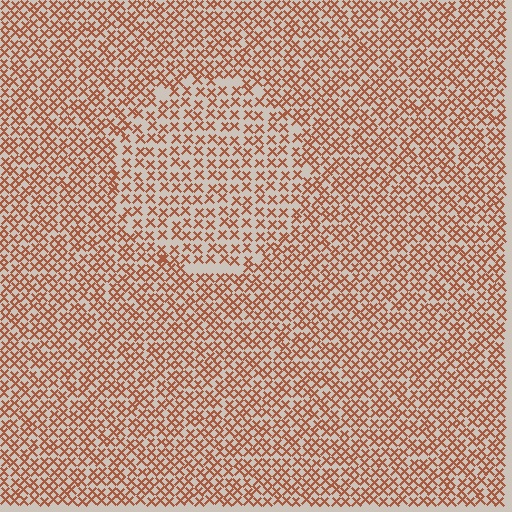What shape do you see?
I see a circle.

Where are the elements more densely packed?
The elements are more densely packed outside the circle boundary.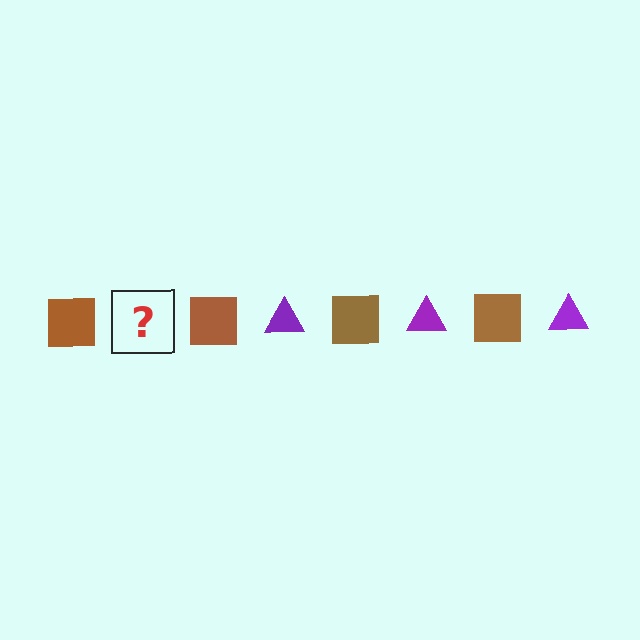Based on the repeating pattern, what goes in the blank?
The blank should be a purple triangle.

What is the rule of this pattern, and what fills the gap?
The rule is that the pattern alternates between brown square and purple triangle. The gap should be filled with a purple triangle.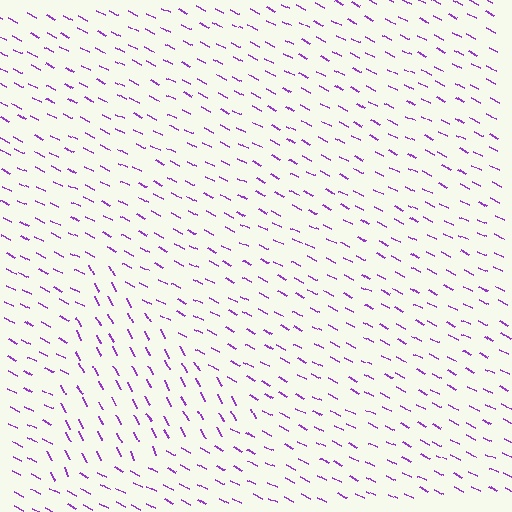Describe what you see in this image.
The image is filled with small purple line segments. A triangle region in the image has lines oriented differently from the surrounding lines, creating a visible texture boundary.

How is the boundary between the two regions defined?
The boundary is defined purely by a change in line orientation (approximately 36 degrees difference). All lines are the same color and thickness.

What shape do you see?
I see a triangle.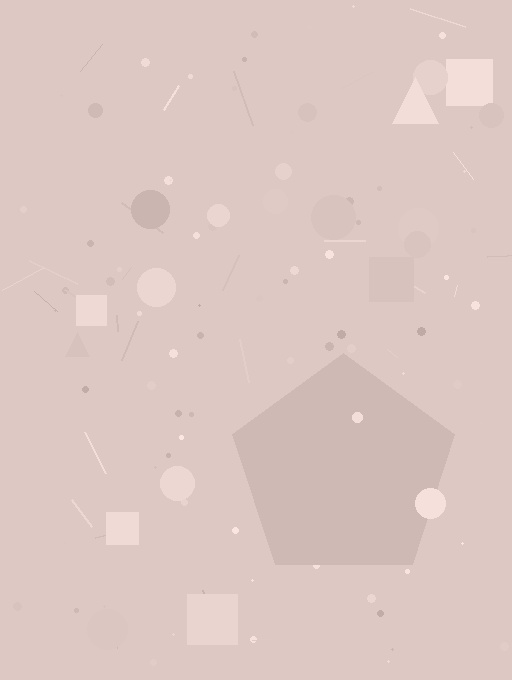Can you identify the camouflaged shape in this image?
The camouflaged shape is a pentagon.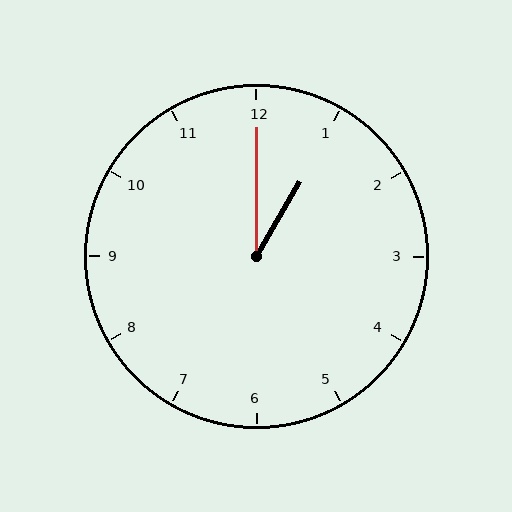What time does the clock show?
1:00.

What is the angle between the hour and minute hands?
Approximately 30 degrees.